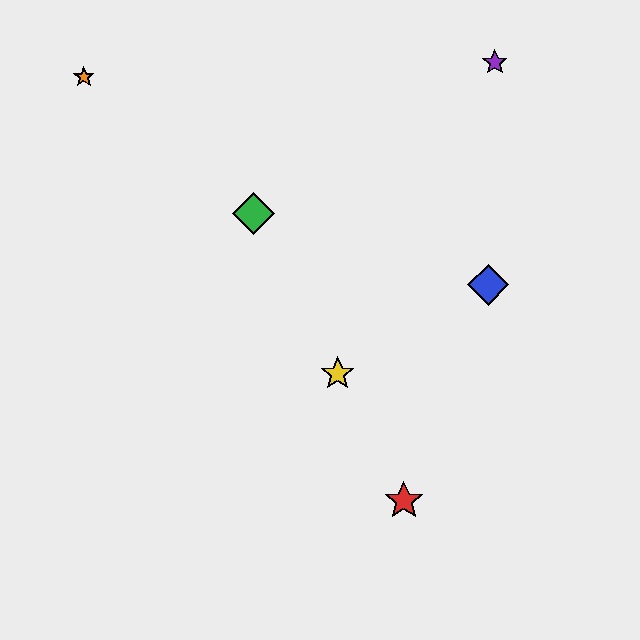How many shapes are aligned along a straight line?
3 shapes (the red star, the green diamond, the yellow star) are aligned along a straight line.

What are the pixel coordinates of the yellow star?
The yellow star is at (338, 374).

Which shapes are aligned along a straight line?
The red star, the green diamond, the yellow star are aligned along a straight line.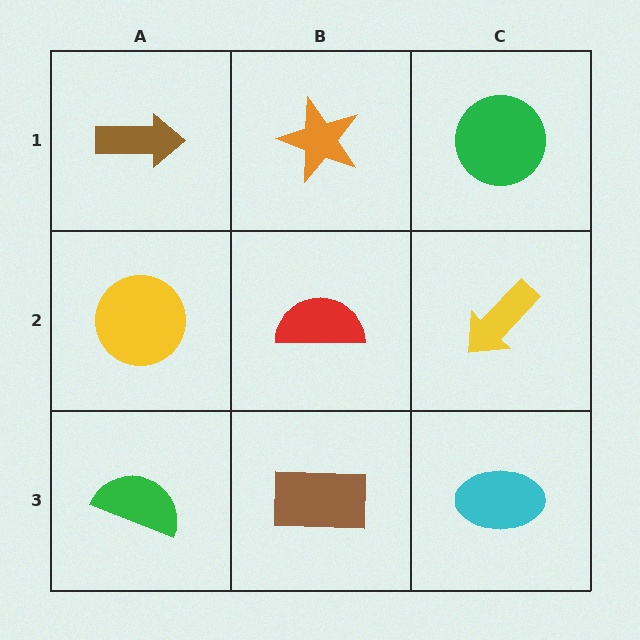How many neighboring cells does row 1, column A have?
2.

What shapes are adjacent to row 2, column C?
A green circle (row 1, column C), a cyan ellipse (row 3, column C), a red semicircle (row 2, column B).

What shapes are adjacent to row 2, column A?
A brown arrow (row 1, column A), a green semicircle (row 3, column A), a red semicircle (row 2, column B).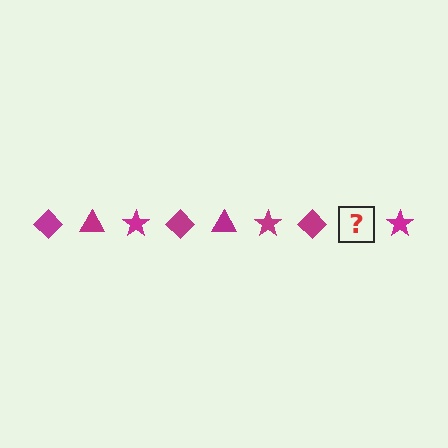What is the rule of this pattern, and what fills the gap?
The rule is that the pattern cycles through diamond, triangle, star shapes in magenta. The gap should be filled with a magenta triangle.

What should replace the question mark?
The question mark should be replaced with a magenta triangle.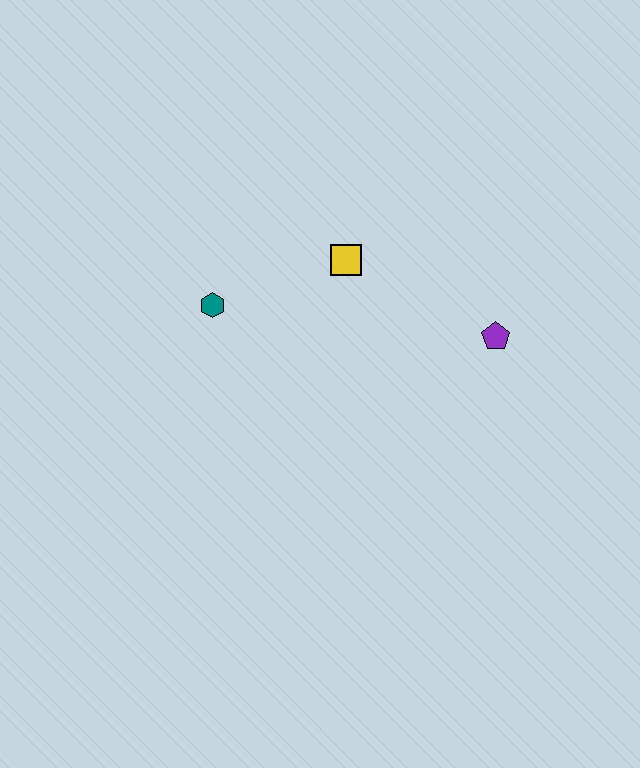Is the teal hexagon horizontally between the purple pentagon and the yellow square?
No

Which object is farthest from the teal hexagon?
The purple pentagon is farthest from the teal hexagon.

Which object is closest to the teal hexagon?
The yellow square is closest to the teal hexagon.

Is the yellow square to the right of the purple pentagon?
No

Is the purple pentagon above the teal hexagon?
No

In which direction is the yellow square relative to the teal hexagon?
The yellow square is to the right of the teal hexagon.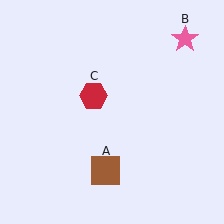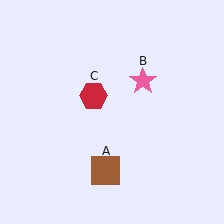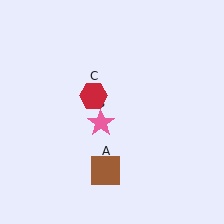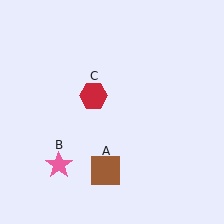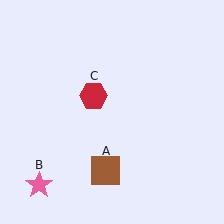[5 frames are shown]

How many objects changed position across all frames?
1 object changed position: pink star (object B).